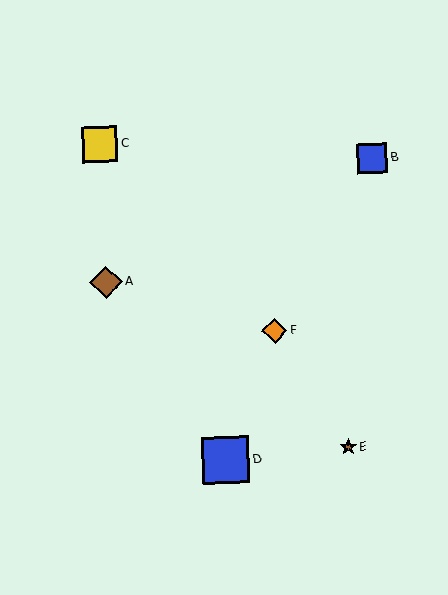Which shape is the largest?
The blue square (labeled D) is the largest.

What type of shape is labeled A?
Shape A is a brown diamond.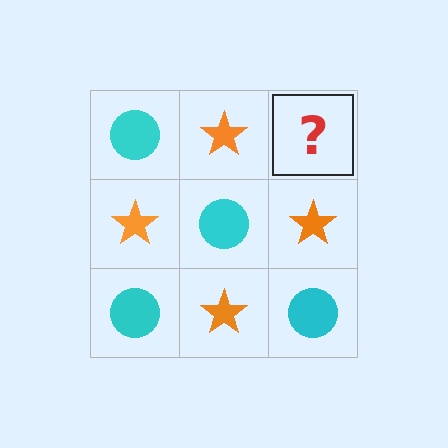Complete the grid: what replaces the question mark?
The question mark should be replaced with a cyan circle.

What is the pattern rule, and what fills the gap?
The rule is that it alternates cyan circle and orange star in a checkerboard pattern. The gap should be filled with a cyan circle.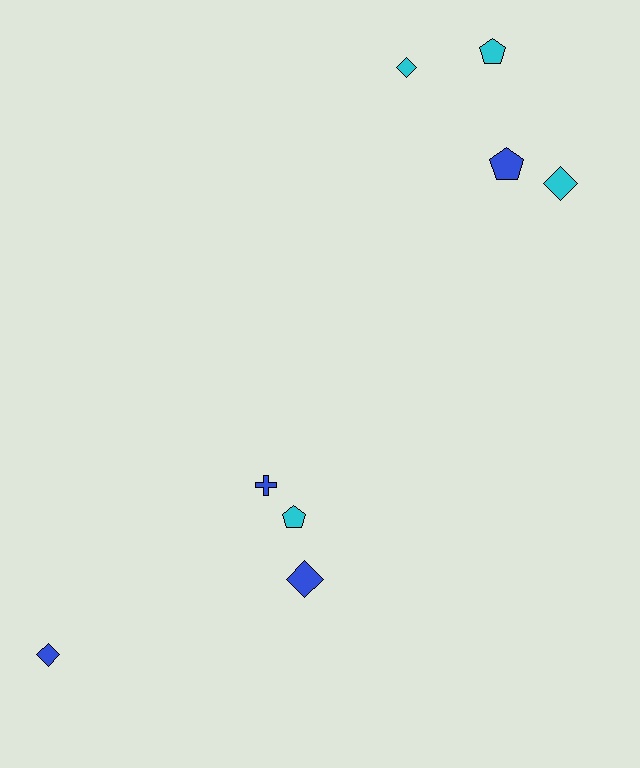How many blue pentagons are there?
There is 1 blue pentagon.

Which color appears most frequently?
Cyan, with 4 objects.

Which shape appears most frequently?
Diamond, with 4 objects.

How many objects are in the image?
There are 8 objects.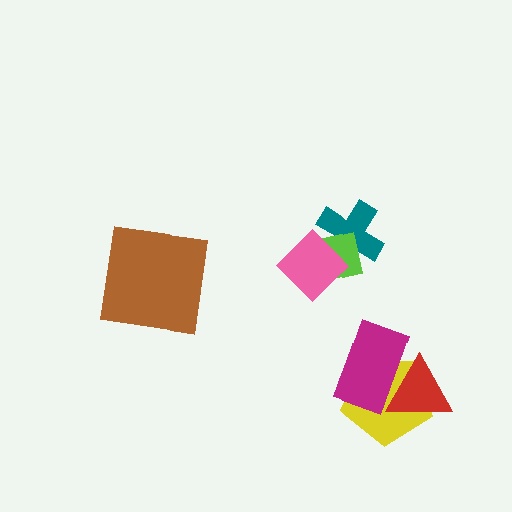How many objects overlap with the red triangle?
2 objects overlap with the red triangle.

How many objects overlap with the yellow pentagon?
2 objects overlap with the yellow pentagon.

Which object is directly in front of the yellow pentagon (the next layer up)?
The red triangle is directly in front of the yellow pentagon.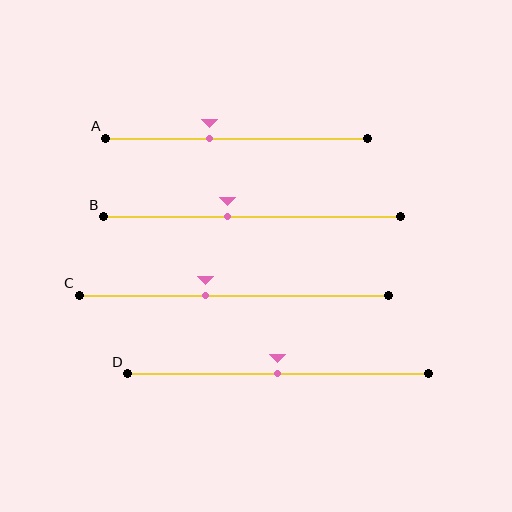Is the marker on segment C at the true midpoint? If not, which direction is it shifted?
No, the marker on segment C is shifted to the left by about 9% of the segment length.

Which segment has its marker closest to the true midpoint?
Segment D has its marker closest to the true midpoint.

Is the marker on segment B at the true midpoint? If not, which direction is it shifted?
No, the marker on segment B is shifted to the left by about 8% of the segment length.